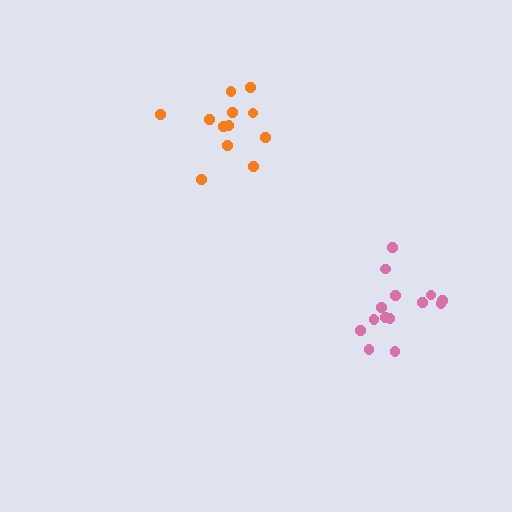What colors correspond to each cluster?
The clusters are colored: orange, pink.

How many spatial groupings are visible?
There are 2 spatial groupings.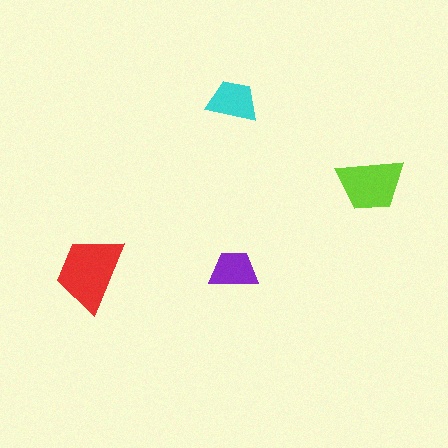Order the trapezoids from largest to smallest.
the red one, the lime one, the cyan one, the purple one.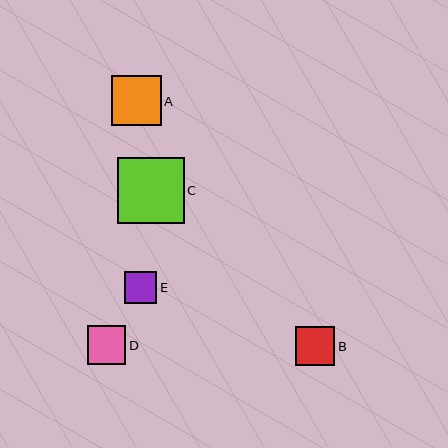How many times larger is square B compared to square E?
Square B is approximately 1.2 times the size of square E.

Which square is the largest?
Square C is the largest with a size of approximately 67 pixels.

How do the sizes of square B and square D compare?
Square B and square D are approximately the same size.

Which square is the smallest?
Square E is the smallest with a size of approximately 32 pixels.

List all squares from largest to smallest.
From largest to smallest: C, A, B, D, E.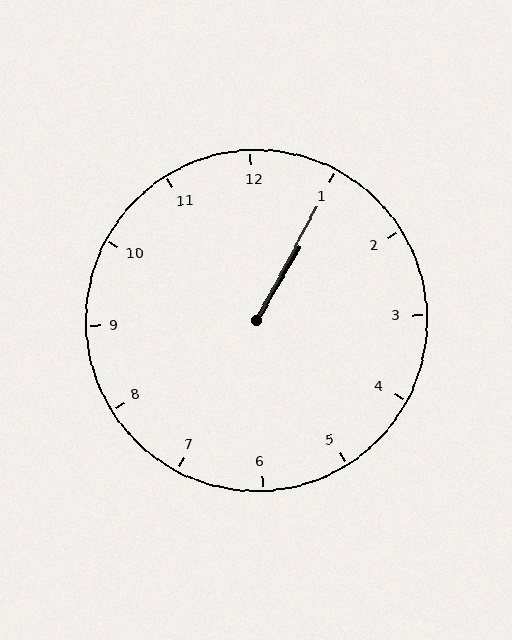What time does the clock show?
1:05.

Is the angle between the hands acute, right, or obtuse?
It is acute.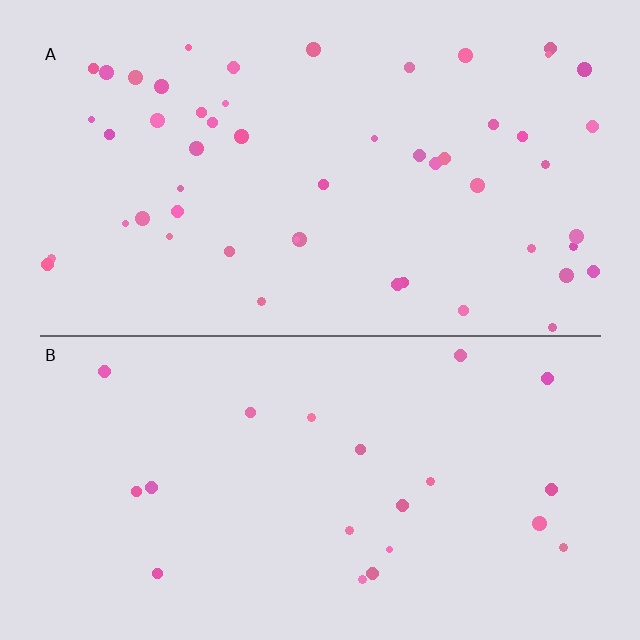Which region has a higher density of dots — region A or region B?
A (the top).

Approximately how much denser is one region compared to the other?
Approximately 2.6× — region A over region B.